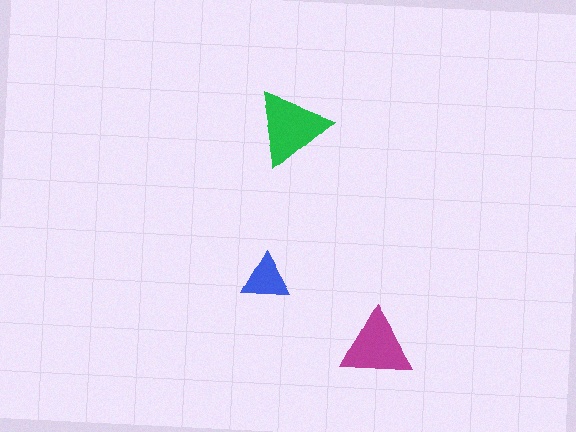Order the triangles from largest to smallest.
the green one, the magenta one, the blue one.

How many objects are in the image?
There are 3 objects in the image.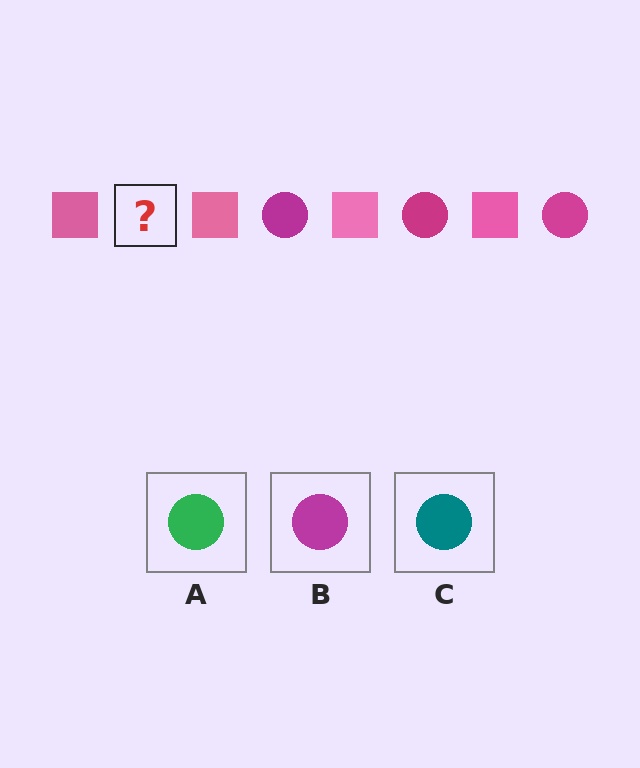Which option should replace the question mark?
Option B.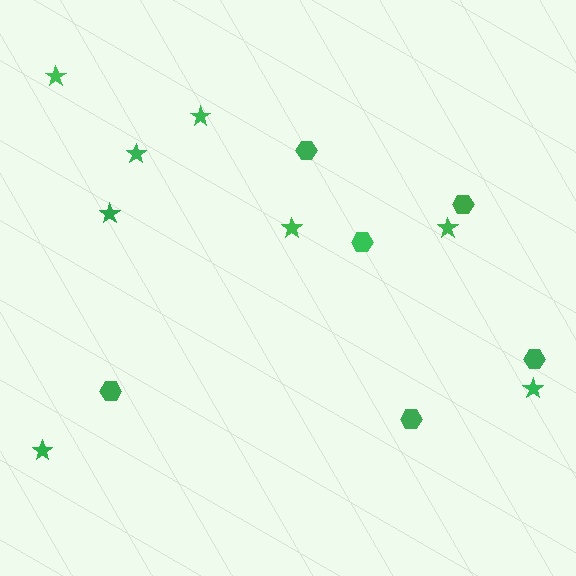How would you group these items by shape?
There are 2 groups: one group of stars (8) and one group of hexagons (6).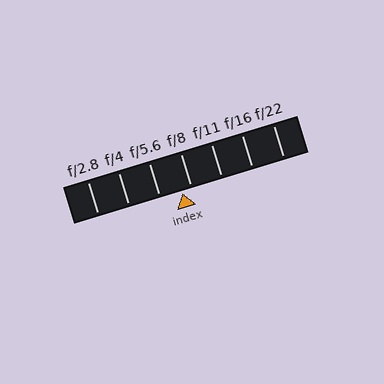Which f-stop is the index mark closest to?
The index mark is closest to f/8.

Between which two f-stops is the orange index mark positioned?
The index mark is between f/5.6 and f/8.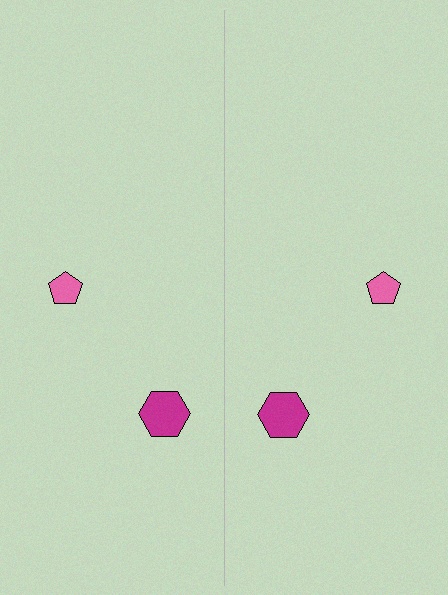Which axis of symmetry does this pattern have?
The pattern has a vertical axis of symmetry running through the center of the image.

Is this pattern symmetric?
Yes, this pattern has bilateral (reflection) symmetry.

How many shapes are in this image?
There are 4 shapes in this image.